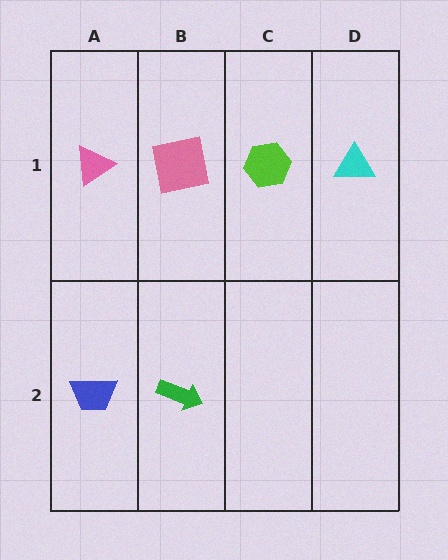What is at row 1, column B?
A pink square.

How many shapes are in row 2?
2 shapes.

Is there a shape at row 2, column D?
No, that cell is empty.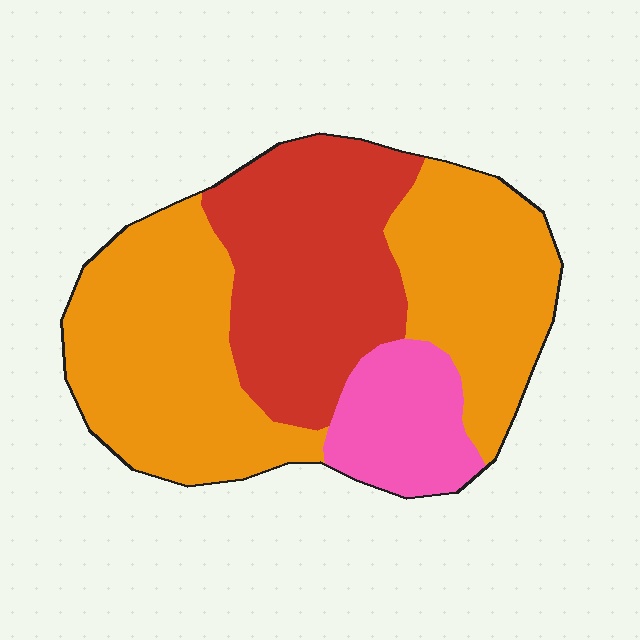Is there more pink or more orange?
Orange.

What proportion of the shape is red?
Red takes up about one third (1/3) of the shape.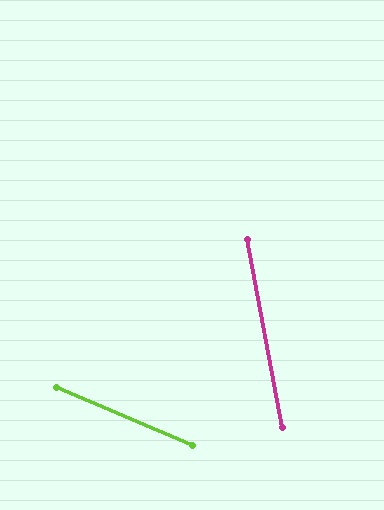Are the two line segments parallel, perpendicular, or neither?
Neither parallel nor perpendicular — they differ by about 56°.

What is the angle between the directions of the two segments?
Approximately 56 degrees.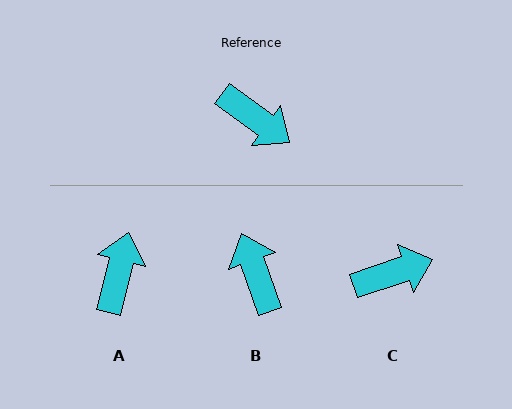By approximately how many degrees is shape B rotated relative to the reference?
Approximately 146 degrees counter-clockwise.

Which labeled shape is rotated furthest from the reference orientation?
B, about 146 degrees away.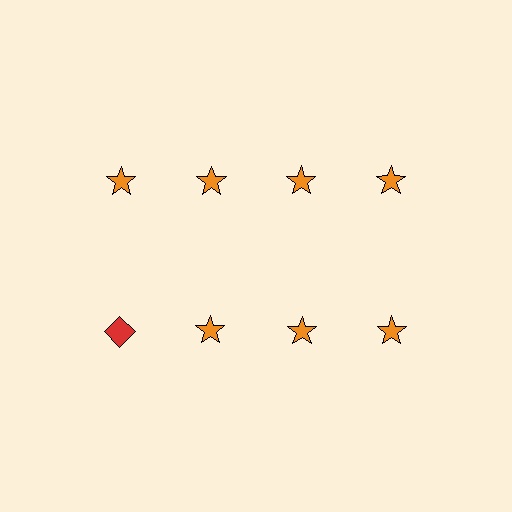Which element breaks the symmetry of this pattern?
The red diamond in the second row, leftmost column breaks the symmetry. All other shapes are orange stars.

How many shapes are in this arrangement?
There are 8 shapes arranged in a grid pattern.